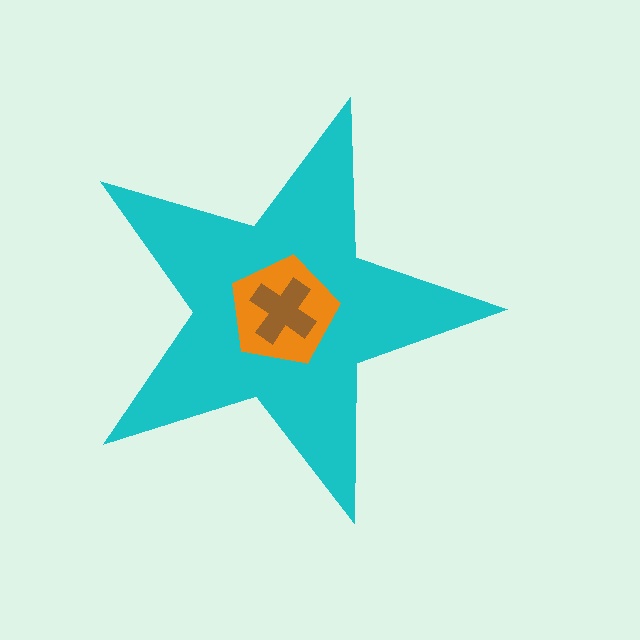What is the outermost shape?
The cyan star.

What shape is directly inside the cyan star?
The orange pentagon.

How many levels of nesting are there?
3.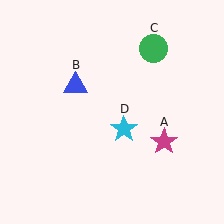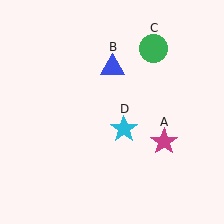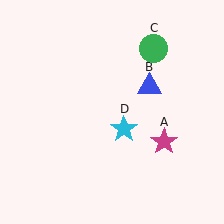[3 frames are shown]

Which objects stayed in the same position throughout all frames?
Magenta star (object A) and green circle (object C) and cyan star (object D) remained stationary.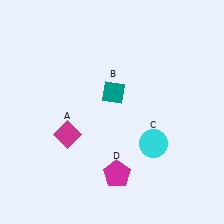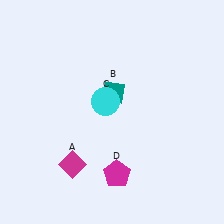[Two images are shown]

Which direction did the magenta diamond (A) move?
The magenta diamond (A) moved down.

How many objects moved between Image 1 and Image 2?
2 objects moved between the two images.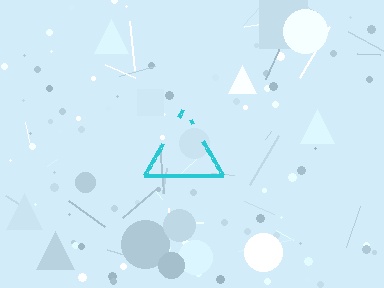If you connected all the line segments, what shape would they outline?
They would outline a triangle.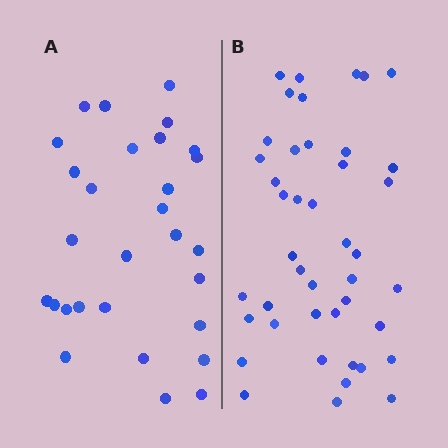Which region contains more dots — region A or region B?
Region B (the right region) has more dots.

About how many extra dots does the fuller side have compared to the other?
Region B has approximately 15 more dots than region A.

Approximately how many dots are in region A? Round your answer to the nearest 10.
About 30 dots. (The exact count is 29, which rounds to 30.)